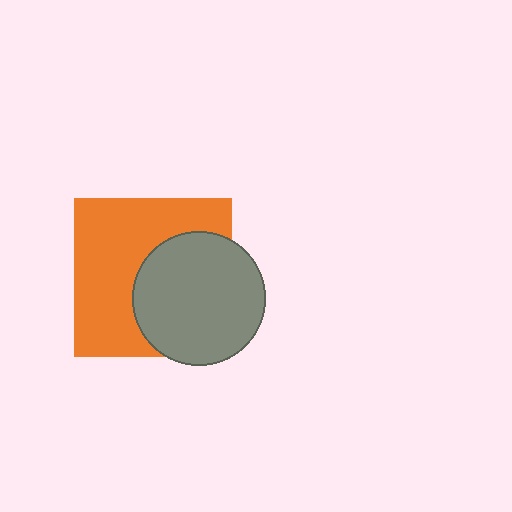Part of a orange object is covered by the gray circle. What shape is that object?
It is a square.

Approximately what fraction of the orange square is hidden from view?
Roughly 43% of the orange square is hidden behind the gray circle.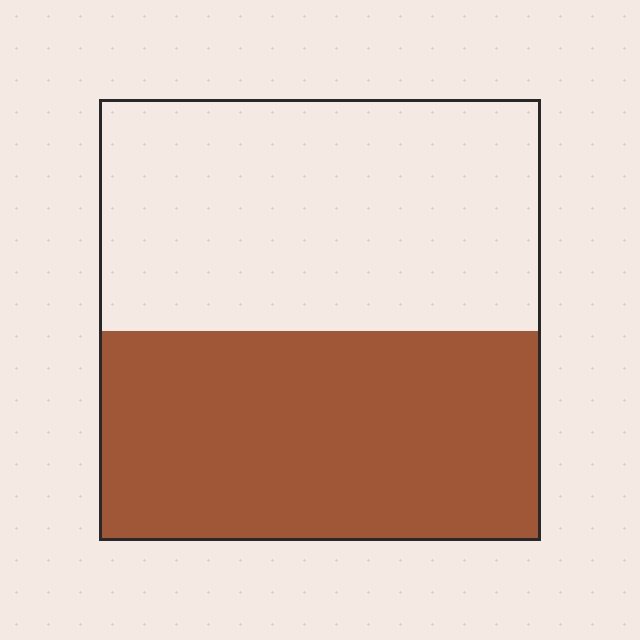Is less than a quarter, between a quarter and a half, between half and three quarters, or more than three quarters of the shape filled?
Between a quarter and a half.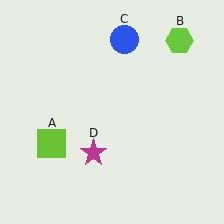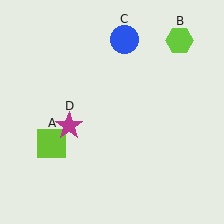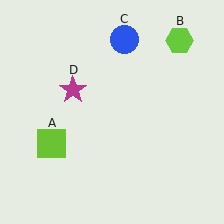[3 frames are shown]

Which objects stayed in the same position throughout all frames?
Lime square (object A) and lime hexagon (object B) and blue circle (object C) remained stationary.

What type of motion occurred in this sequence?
The magenta star (object D) rotated clockwise around the center of the scene.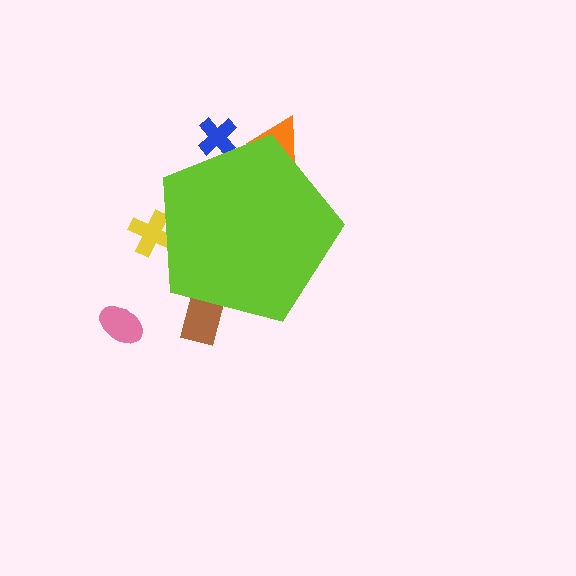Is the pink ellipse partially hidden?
No, the pink ellipse is fully visible.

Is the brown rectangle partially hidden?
Yes, the brown rectangle is partially hidden behind the lime pentagon.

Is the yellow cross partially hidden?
Yes, the yellow cross is partially hidden behind the lime pentagon.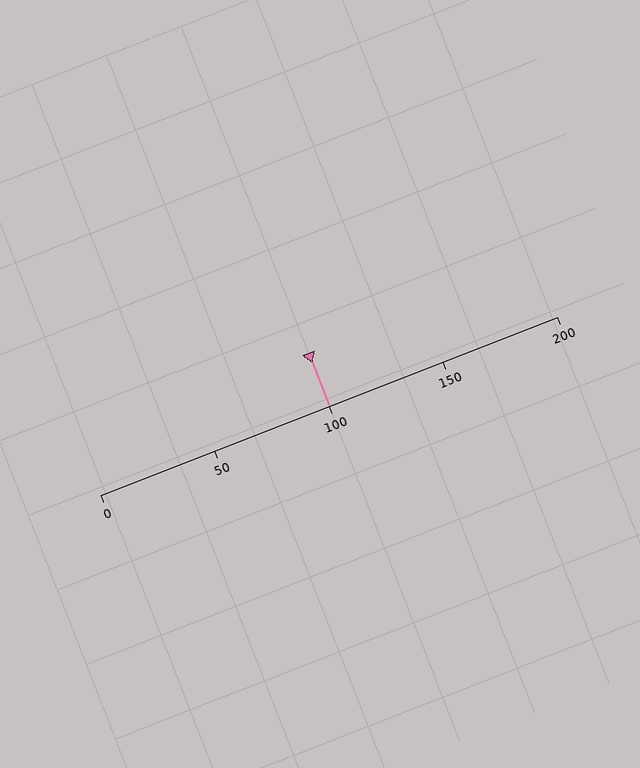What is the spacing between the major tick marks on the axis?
The major ticks are spaced 50 apart.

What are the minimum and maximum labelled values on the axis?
The axis runs from 0 to 200.